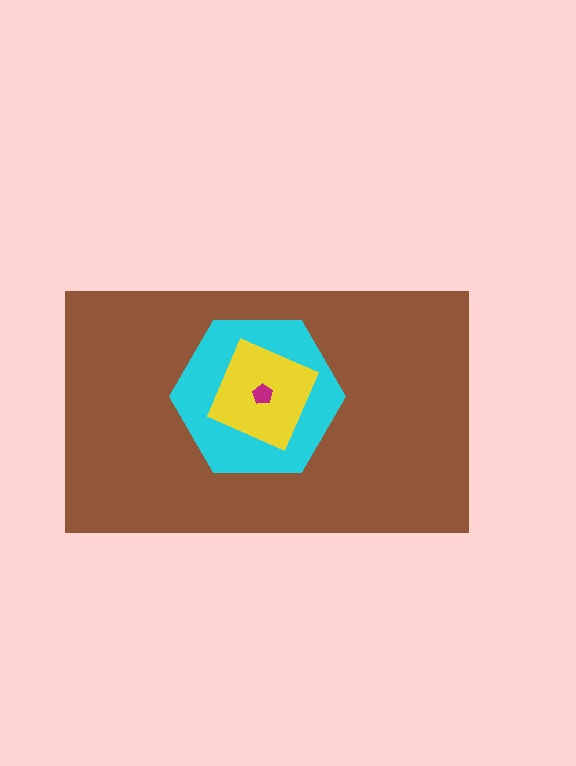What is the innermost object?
The magenta pentagon.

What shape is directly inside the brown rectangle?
The cyan hexagon.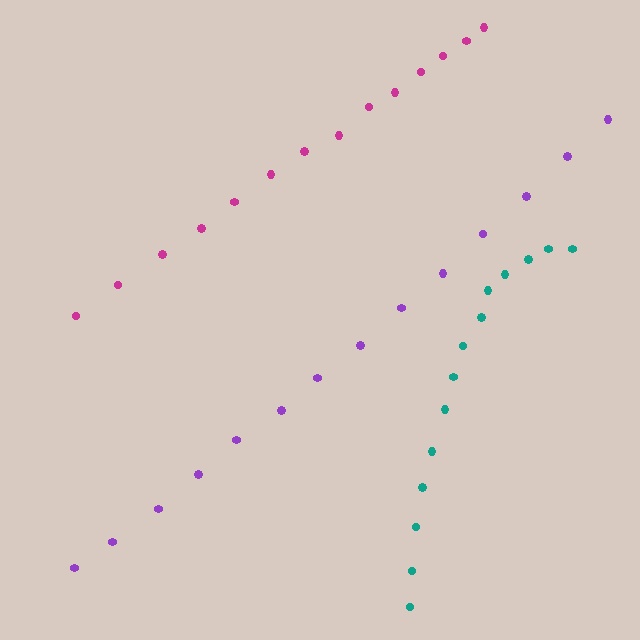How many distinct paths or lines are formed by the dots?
There are 3 distinct paths.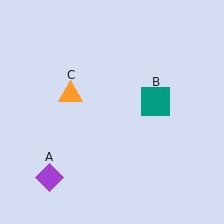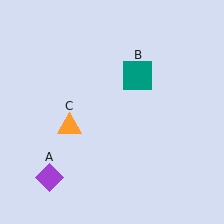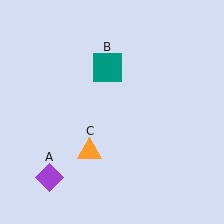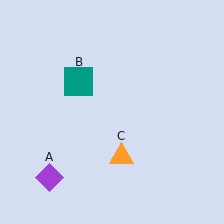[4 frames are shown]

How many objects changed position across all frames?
2 objects changed position: teal square (object B), orange triangle (object C).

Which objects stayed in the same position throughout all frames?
Purple diamond (object A) remained stationary.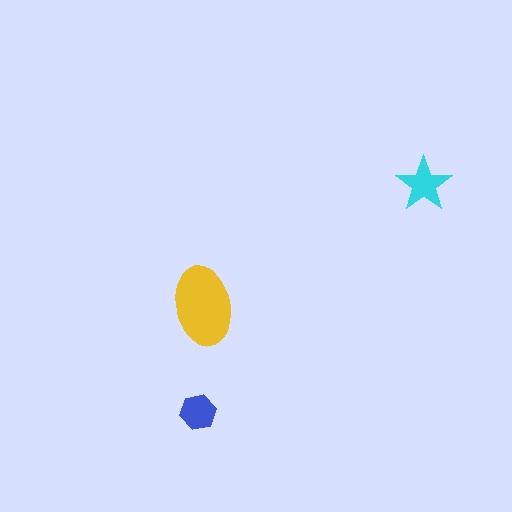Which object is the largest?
The yellow ellipse.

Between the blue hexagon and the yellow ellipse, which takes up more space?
The yellow ellipse.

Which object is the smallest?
The blue hexagon.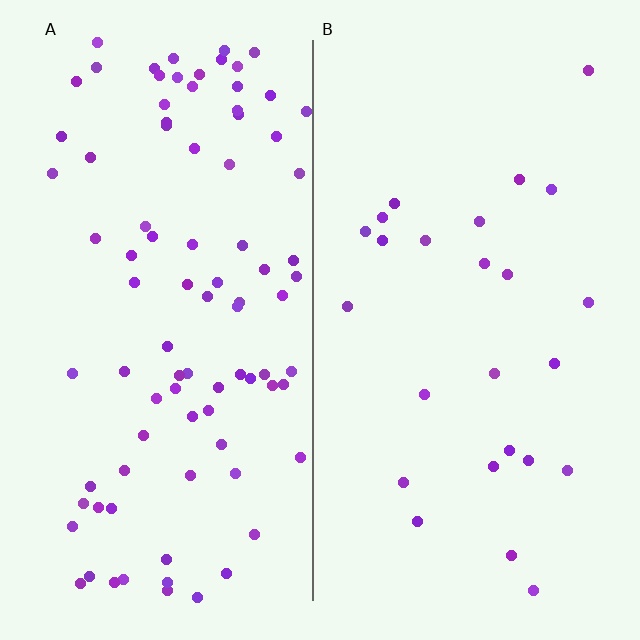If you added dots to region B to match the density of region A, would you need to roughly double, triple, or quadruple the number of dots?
Approximately quadruple.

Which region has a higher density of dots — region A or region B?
A (the left).